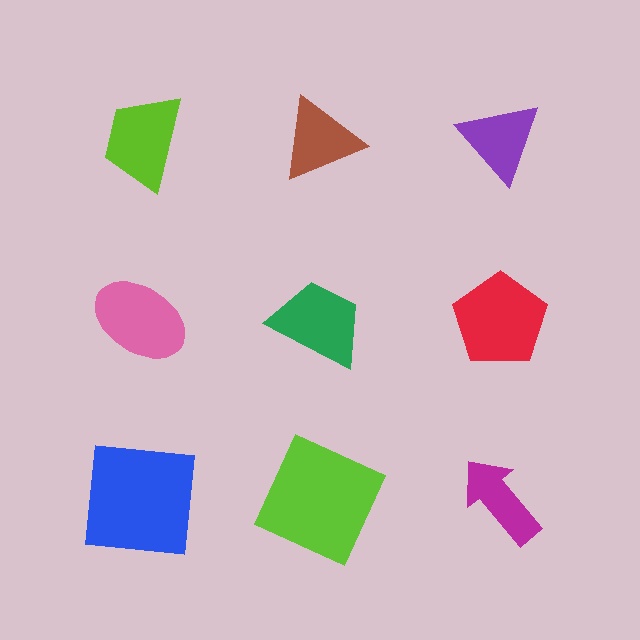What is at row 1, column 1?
A lime trapezoid.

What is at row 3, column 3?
A magenta arrow.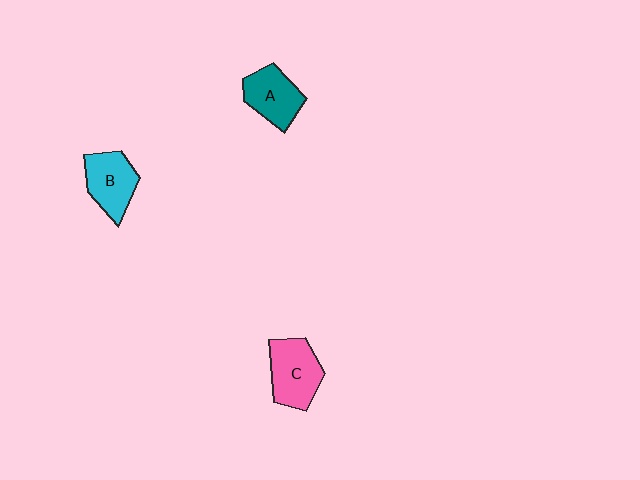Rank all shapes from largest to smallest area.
From largest to smallest: C (pink), B (cyan), A (teal).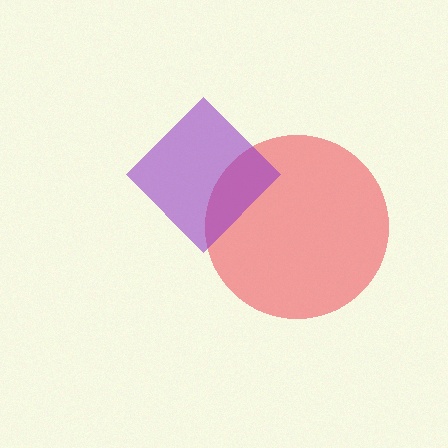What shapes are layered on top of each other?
The layered shapes are: a red circle, a purple diamond.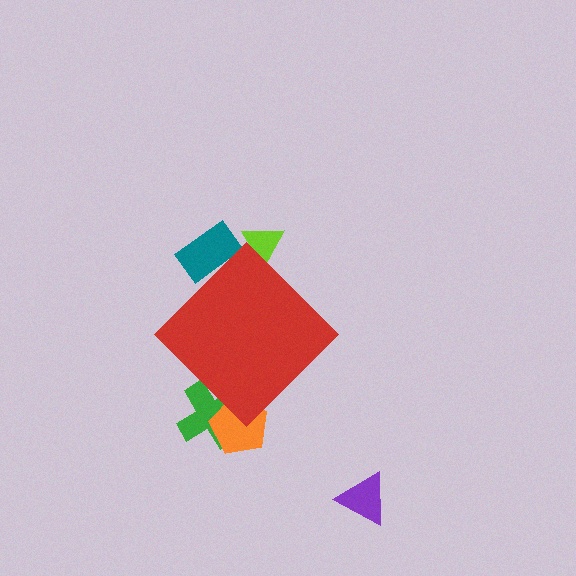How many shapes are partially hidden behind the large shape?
4 shapes are partially hidden.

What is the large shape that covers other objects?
A red diamond.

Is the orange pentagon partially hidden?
Yes, the orange pentagon is partially hidden behind the red diamond.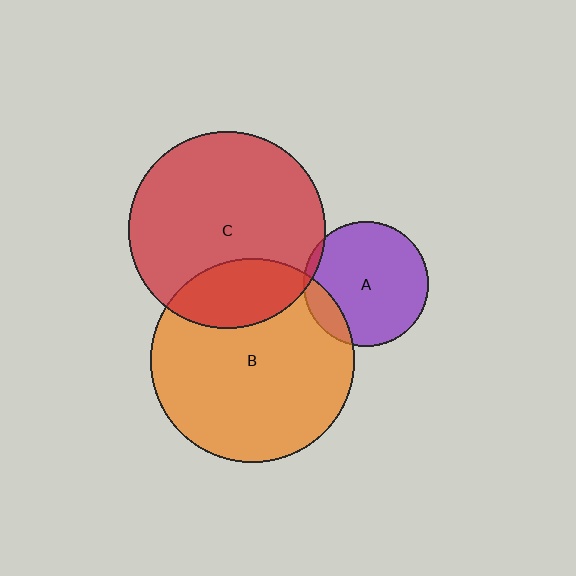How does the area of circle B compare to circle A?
Approximately 2.6 times.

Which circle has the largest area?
Circle B (orange).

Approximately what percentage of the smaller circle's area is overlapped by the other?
Approximately 25%.